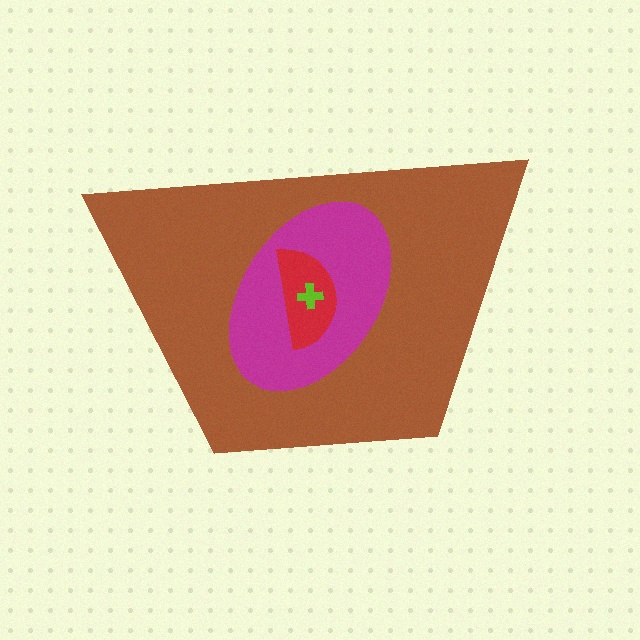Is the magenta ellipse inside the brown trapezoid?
Yes.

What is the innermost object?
The lime cross.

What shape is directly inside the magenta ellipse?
The red semicircle.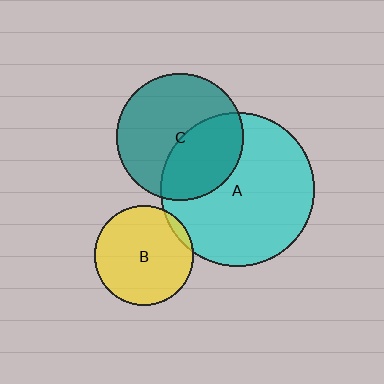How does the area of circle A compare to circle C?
Approximately 1.5 times.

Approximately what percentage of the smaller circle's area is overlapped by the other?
Approximately 40%.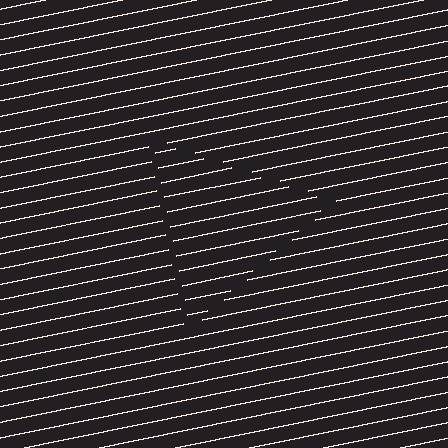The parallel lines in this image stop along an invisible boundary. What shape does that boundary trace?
An illusory triangle. The interior of the shape contains the same grating, shifted by half a period — the contour is defined by the phase discontinuity where line-ends from the inner and outer gratings abut.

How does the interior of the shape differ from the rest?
The interior of the shape contains the same grating, shifted by half a period — the contour is defined by the phase discontinuity where line-ends from the inner and outer gratings abut.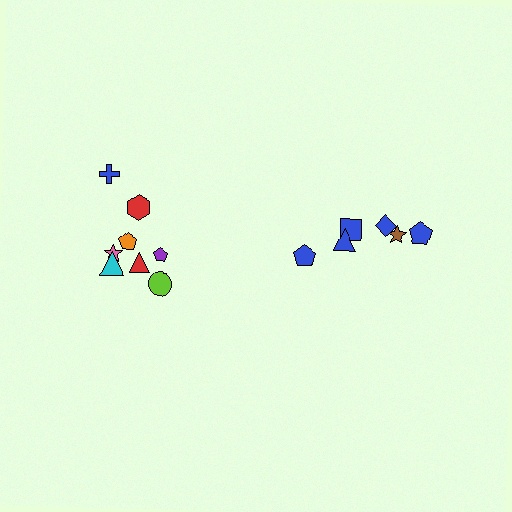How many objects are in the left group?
There are 8 objects.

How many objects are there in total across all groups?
There are 14 objects.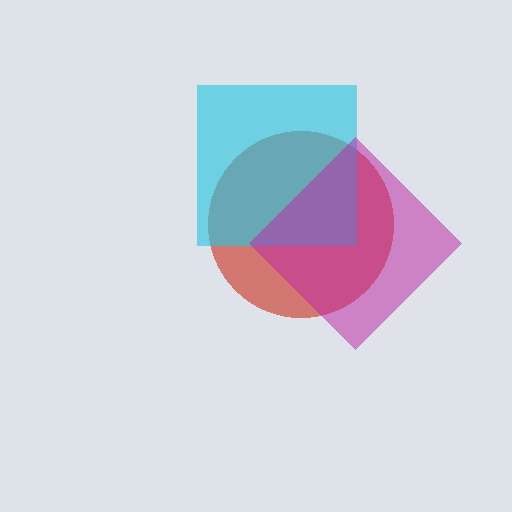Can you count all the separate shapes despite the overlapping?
Yes, there are 3 separate shapes.